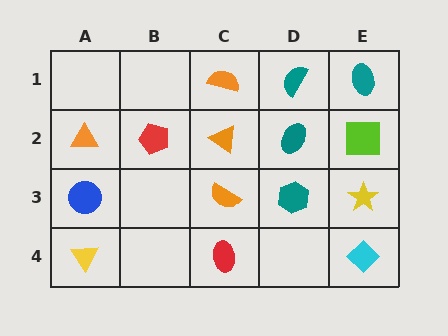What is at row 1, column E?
A teal ellipse.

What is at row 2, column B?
A red pentagon.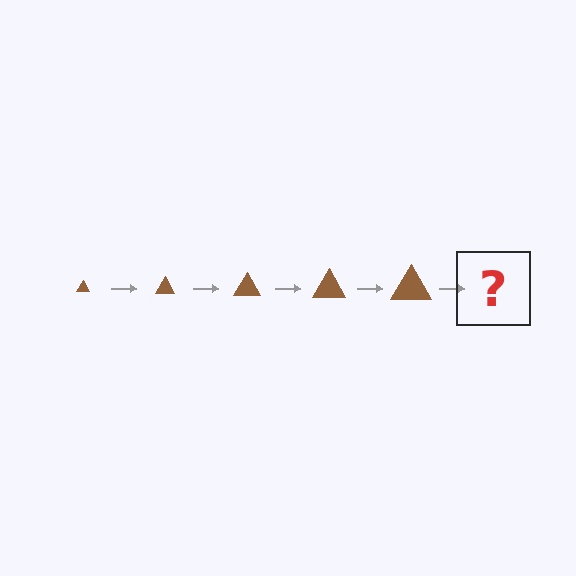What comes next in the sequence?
The next element should be a brown triangle, larger than the previous one.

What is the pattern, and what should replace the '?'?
The pattern is that the triangle gets progressively larger each step. The '?' should be a brown triangle, larger than the previous one.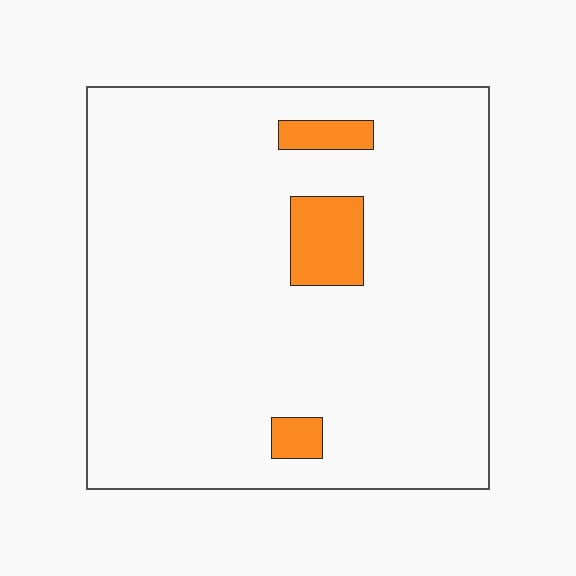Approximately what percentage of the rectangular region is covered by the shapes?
Approximately 5%.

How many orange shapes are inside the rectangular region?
3.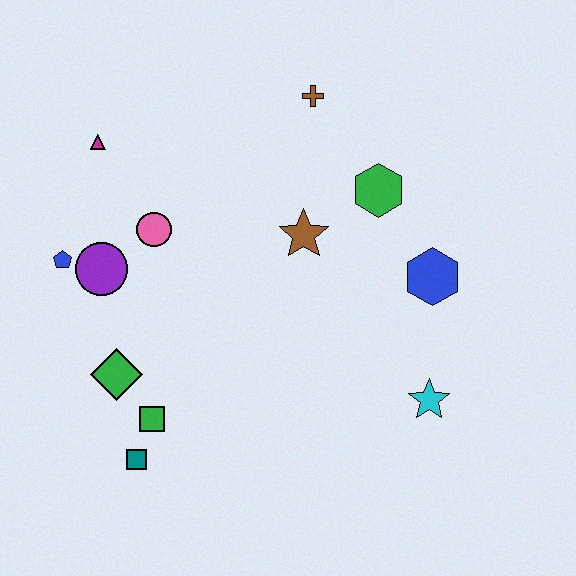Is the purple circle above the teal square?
Yes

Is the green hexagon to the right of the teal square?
Yes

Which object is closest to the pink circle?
The purple circle is closest to the pink circle.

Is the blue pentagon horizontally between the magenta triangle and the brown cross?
No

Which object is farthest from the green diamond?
The brown cross is farthest from the green diamond.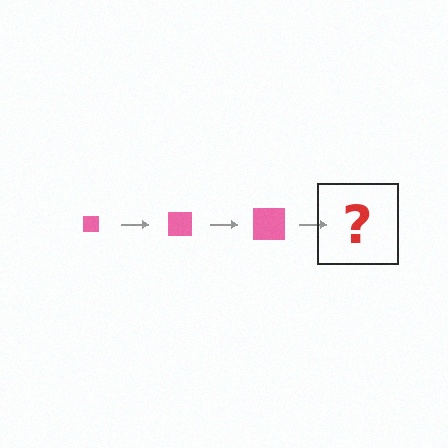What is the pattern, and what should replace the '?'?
The pattern is that the square gets progressively larger each step. The '?' should be a pink square, larger than the previous one.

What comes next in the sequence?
The next element should be a pink square, larger than the previous one.